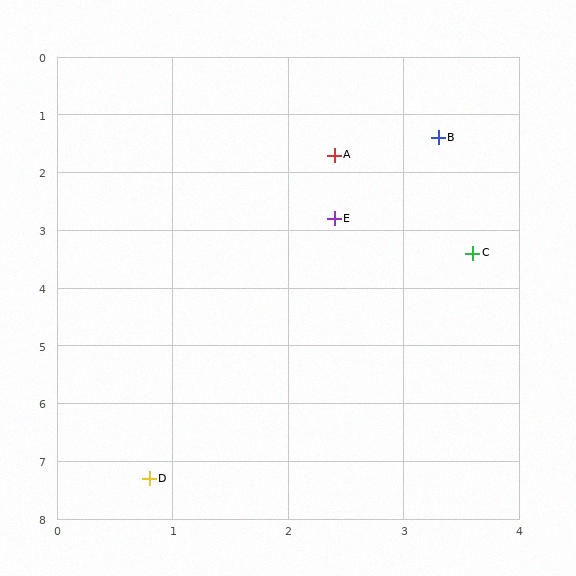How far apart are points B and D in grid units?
Points B and D are about 6.4 grid units apart.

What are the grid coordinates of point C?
Point C is at approximately (3.6, 3.4).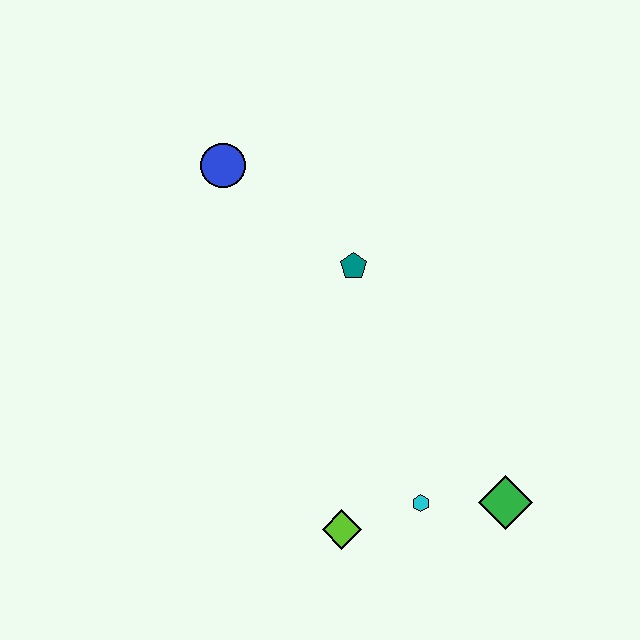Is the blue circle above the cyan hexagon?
Yes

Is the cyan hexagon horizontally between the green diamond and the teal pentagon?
Yes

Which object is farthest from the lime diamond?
The blue circle is farthest from the lime diamond.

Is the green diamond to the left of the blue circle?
No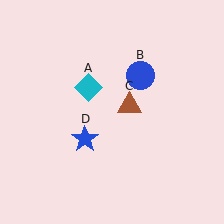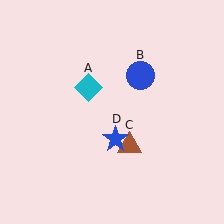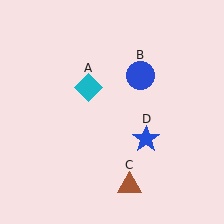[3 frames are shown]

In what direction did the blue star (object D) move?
The blue star (object D) moved right.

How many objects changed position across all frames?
2 objects changed position: brown triangle (object C), blue star (object D).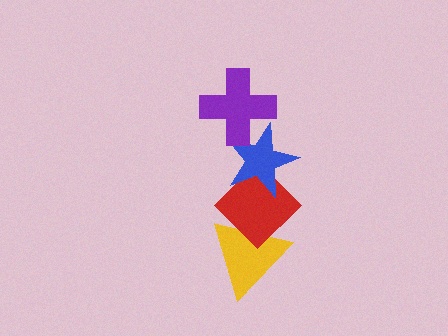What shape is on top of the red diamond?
The blue star is on top of the red diamond.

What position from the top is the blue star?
The blue star is 2nd from the top.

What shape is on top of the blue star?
The purple cross is on top of the blue star.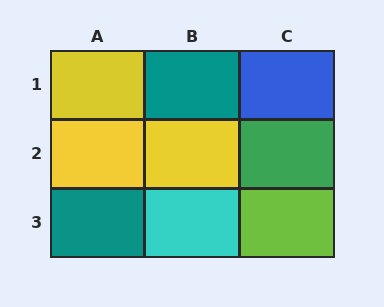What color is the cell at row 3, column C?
Lime.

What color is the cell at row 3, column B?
Cyan.